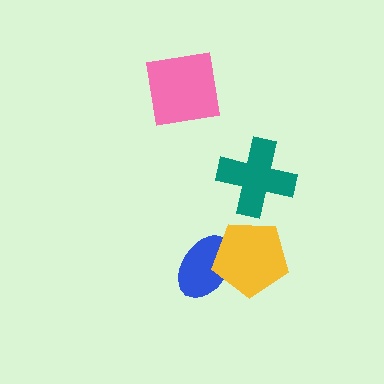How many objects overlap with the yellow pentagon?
1 object overlaps with the yellow pentagon.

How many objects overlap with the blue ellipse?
1 object overlaps with the blue ellipse.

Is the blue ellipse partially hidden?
Yes, it is partially covered by another shape.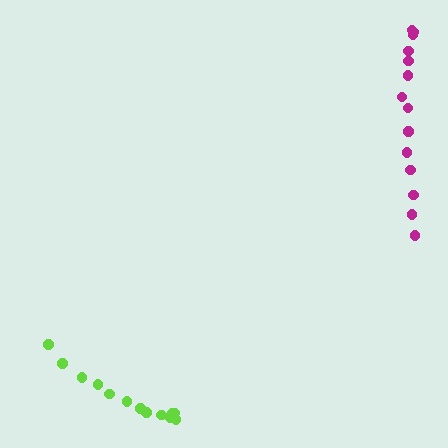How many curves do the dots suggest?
There are 2 distinct paths.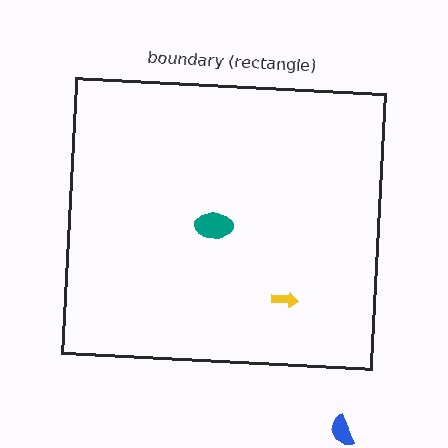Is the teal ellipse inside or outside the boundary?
Inside.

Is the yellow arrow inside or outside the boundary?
Inside.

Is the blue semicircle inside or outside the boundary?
Outside.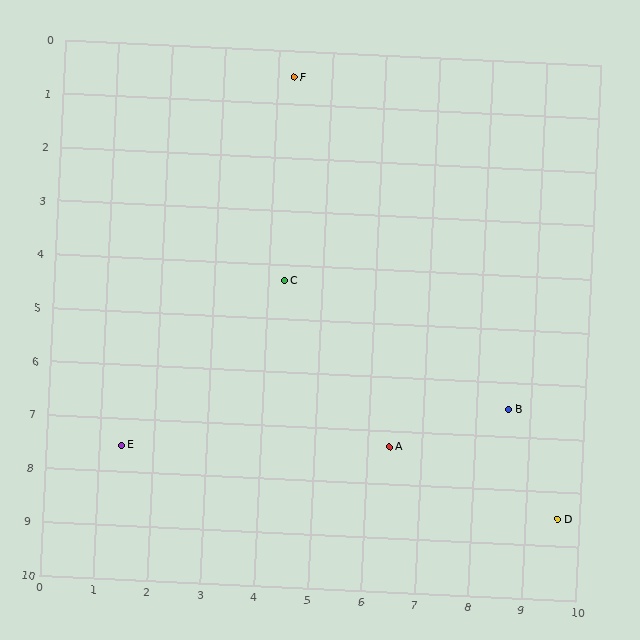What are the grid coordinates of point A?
Point A is at approximately (6.4, 7.3).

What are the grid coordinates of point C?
Point C is at approximately (4.3, 4.3).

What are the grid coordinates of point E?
Point E is at approximately (1.4, 7.5).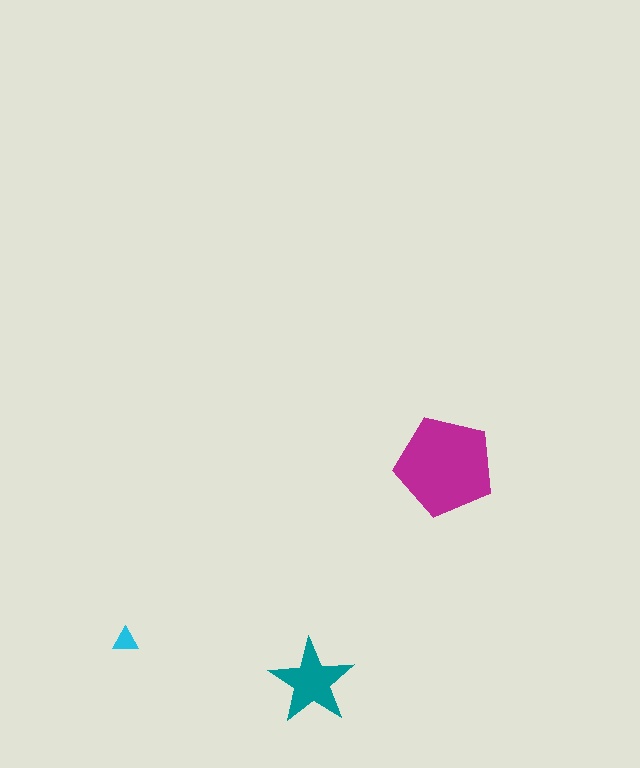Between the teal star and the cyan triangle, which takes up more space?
The teal star.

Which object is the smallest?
The cyan triangle.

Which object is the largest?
The magenta pentagon.